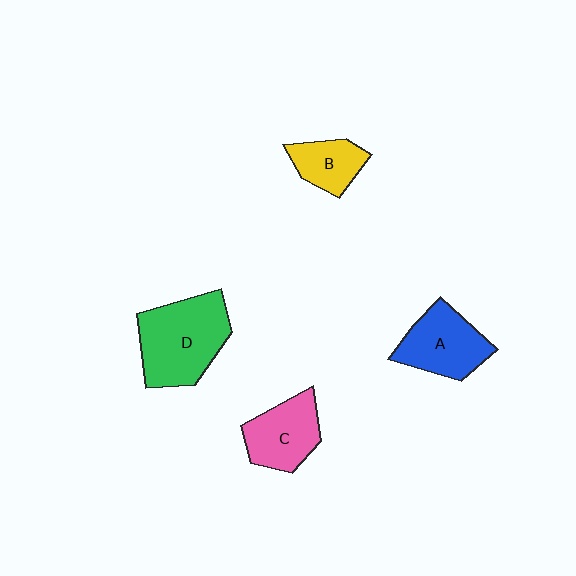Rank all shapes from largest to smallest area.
From largest to smallest: D (green), A (blue), C (pink), B (yellow).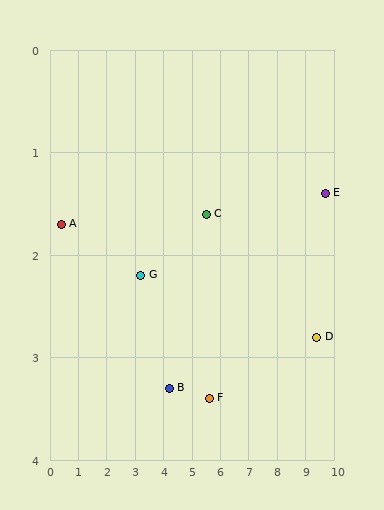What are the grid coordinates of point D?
Point D is at approximately (9.4, 2.8).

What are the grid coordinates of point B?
Point B is at approximately (4.2, 3.3).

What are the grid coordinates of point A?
Point A is at approximately (0.4, 1.7).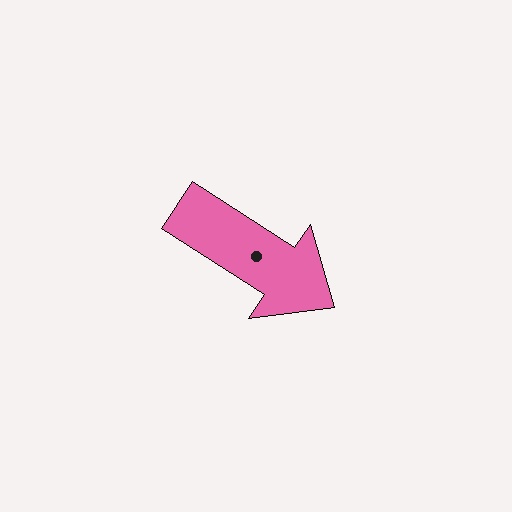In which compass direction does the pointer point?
Southeast.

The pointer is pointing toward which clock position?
Roughly 4 o'clock.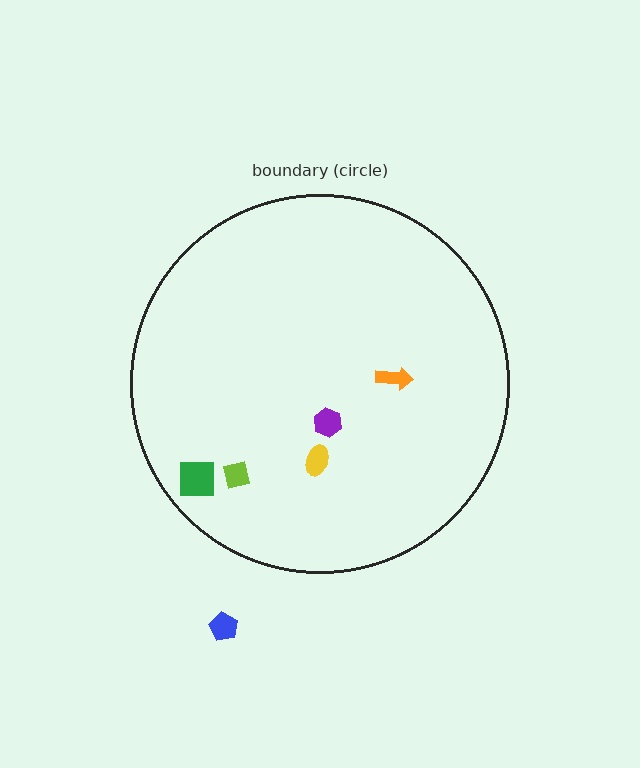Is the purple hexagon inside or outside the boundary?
Inside.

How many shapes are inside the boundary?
5 inside, 1 outside.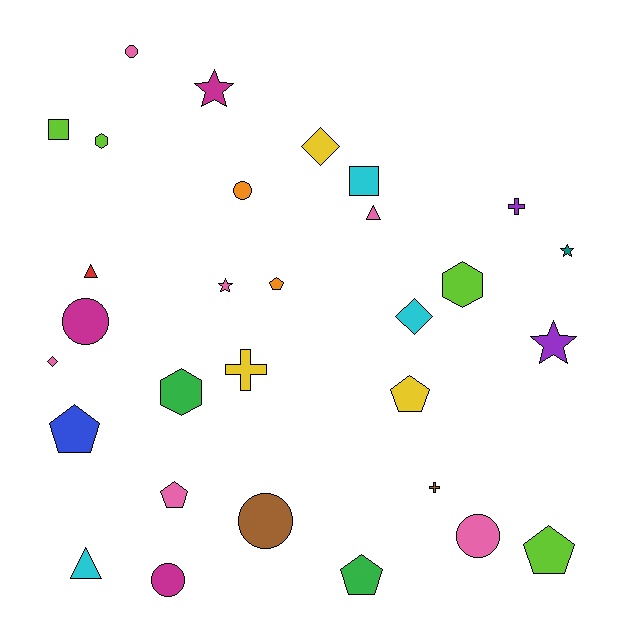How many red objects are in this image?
There is 1 red object.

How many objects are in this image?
There are 30 objects.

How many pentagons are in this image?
There are 6 pentagons.